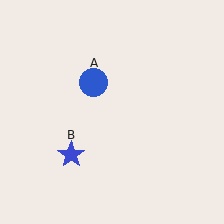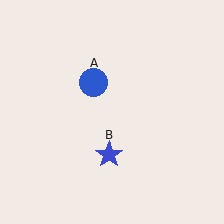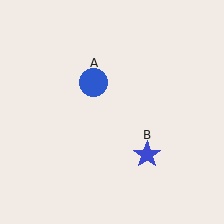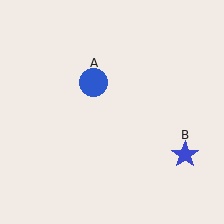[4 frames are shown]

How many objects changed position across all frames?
1 object changed position: blue star (object B).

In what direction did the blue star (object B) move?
The blue star (object B) moved right.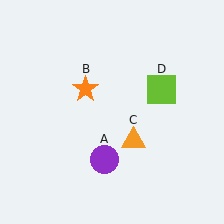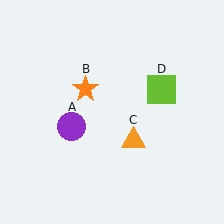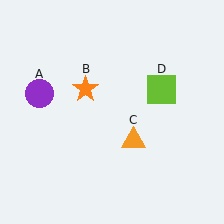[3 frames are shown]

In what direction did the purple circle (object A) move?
The purple circle (object A) moved up and to the left.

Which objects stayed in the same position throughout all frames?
Orange star (object B) and orange triangle (object C) and lime square (object D) remained stationary.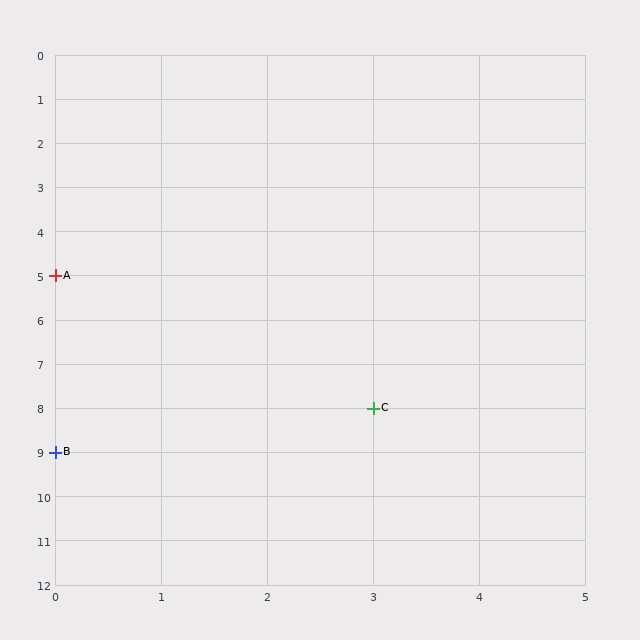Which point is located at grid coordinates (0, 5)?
Point A is at (0, 5).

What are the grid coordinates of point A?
Point A is at grid coordinates (0, 5).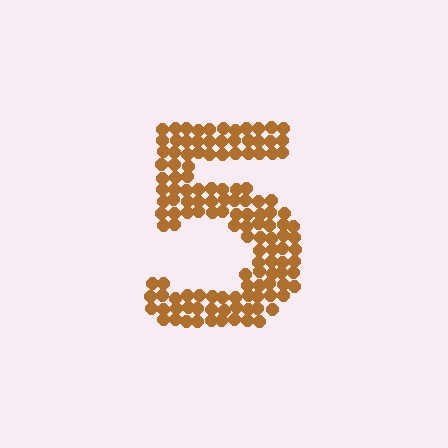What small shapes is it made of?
It is made of small circles.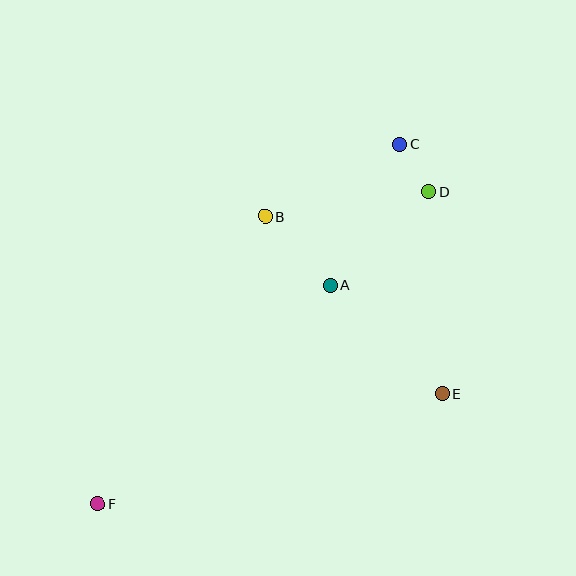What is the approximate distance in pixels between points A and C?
The distance between A and C is approximately 157 pixels.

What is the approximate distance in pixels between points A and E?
The distance between A and E is approximately 156 pixels.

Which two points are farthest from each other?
Points C and F are farthest from each other.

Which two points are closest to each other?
Points C and D are closest to each other.